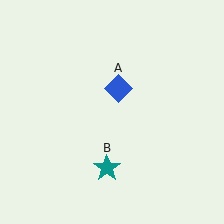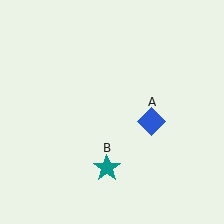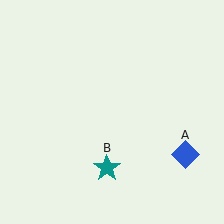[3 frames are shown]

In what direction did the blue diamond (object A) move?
The blue diamond (object A) moved down and to the right.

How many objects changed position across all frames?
1 object changed position: blue diamond (object A).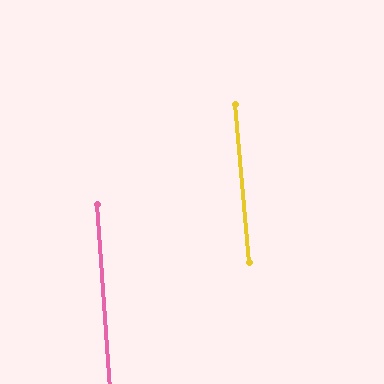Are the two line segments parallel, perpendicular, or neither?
Parallel — their directions differ by only 1.1°.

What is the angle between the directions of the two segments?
Approximately 1 degree.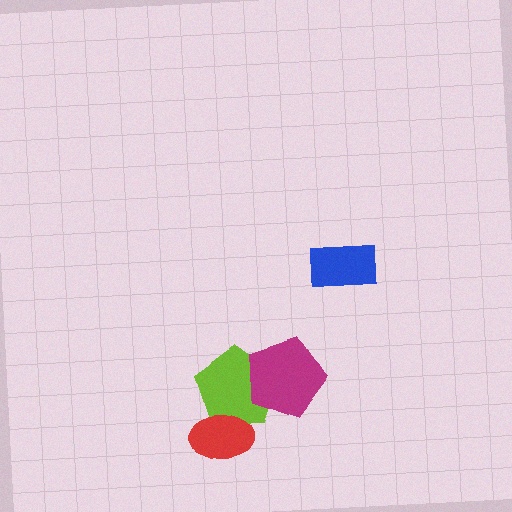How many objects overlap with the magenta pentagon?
1 object overlaps with the magenta pentagon.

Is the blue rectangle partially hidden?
No, no other shape covers it.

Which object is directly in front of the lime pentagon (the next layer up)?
The red ellipse is directly in front of the lime pentagon.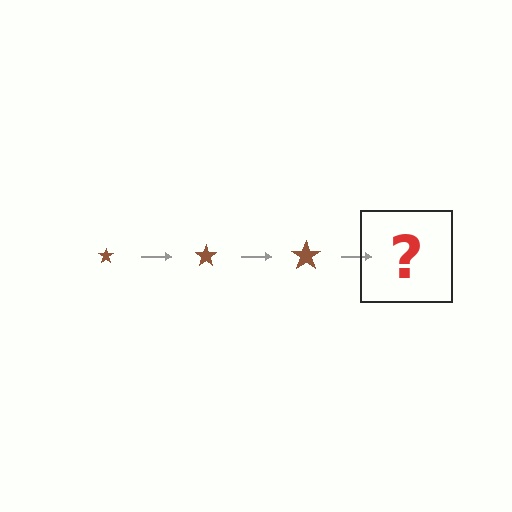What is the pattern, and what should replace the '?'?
The pattern is that the star gets progressively larger each step. The '?' should be a brown star, larger than the previous one.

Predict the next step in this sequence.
The next step is a brown star, larger than the previous one.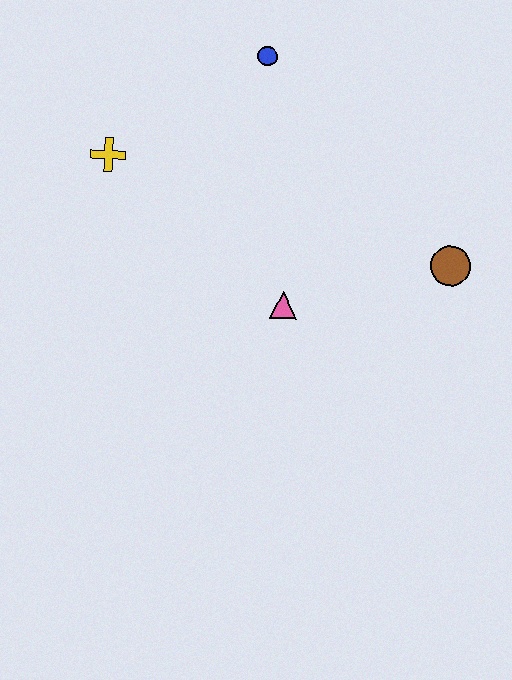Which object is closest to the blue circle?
The yellow cross is closest to the blue circle.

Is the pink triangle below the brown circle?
Yes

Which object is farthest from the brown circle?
The yellow cross is farthest from the brown circle.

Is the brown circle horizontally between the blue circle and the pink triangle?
No